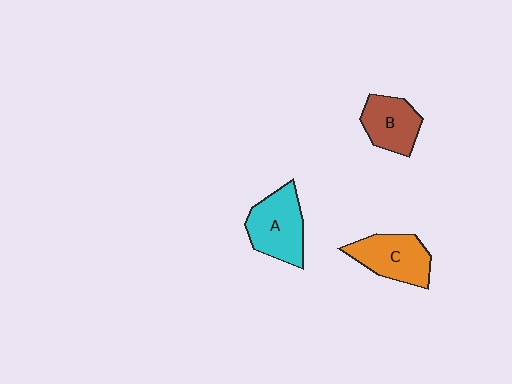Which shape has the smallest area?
Shape B (brown).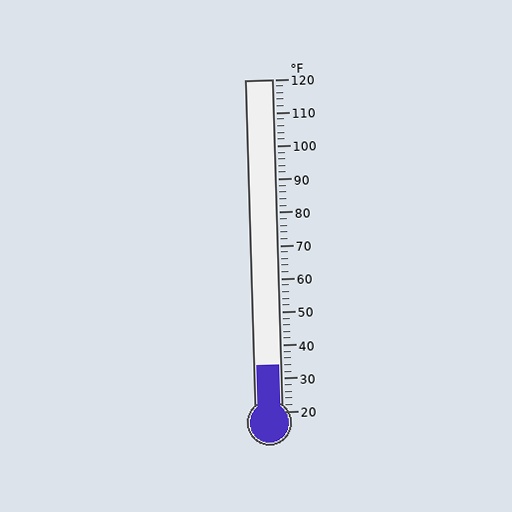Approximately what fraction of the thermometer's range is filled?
The thermometer is filled to approximately 15% of its range.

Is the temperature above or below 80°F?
The temperature is below 80°F.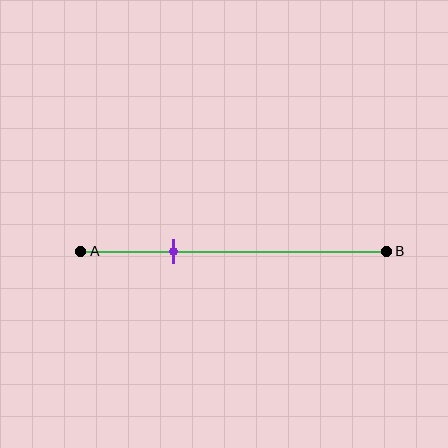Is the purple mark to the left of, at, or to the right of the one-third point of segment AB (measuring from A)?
The purple mark is to the left of the one-third point of segment AB.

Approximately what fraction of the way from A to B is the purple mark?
The purple mark is approximately 30% of the way from A to B.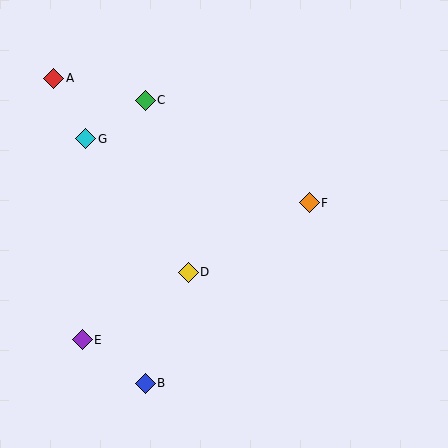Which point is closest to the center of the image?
Point D at (188, 272) is closest to the center.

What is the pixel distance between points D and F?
The distance between D and F is 139 pixels.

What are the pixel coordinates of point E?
Point E is at (82, 340).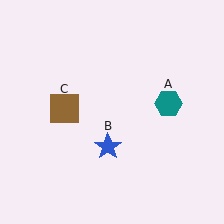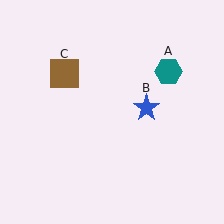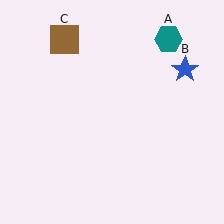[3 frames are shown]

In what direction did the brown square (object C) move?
The brown square (object C) moved up.